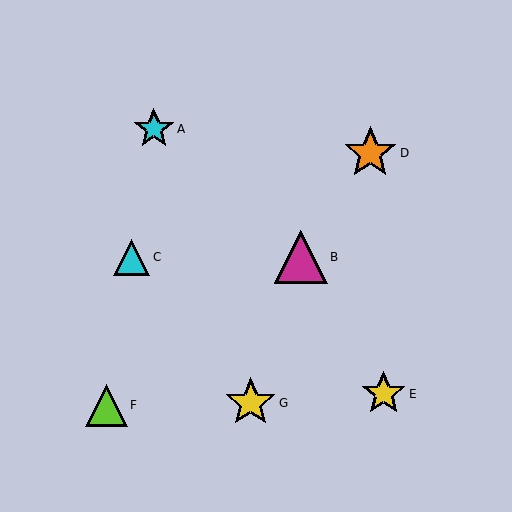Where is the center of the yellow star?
The center of the yellow star is at (384, 394).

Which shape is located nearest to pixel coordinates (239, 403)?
The yellow star (labeled G) at (251, 403) is nearest to that location.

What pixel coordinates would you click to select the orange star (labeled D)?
Click at (370, 153) to select the orange star D.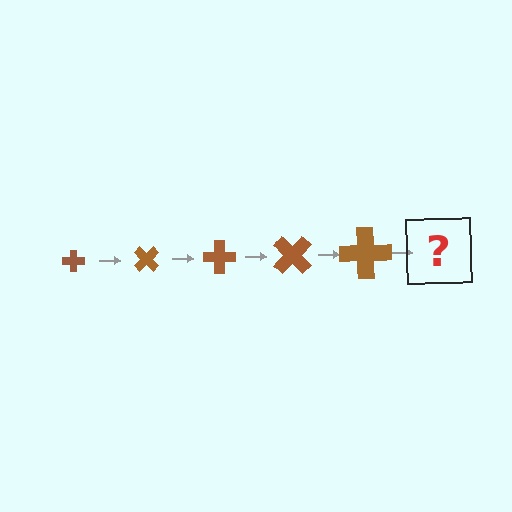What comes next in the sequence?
The next element should be a cross, larger than the previous one and rotated 225 degrees from the start.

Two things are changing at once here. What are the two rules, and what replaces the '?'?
The two rules are that the cross grows larger each step and it rotates 45 degrees each step. The '?' should be a cross, larger than the previous one and rotated 225 degrees from the start.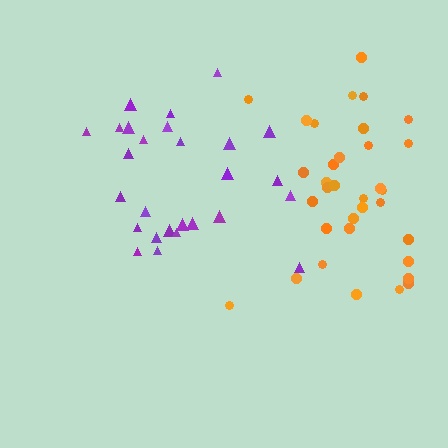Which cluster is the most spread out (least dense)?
Orange.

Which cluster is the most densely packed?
Purple.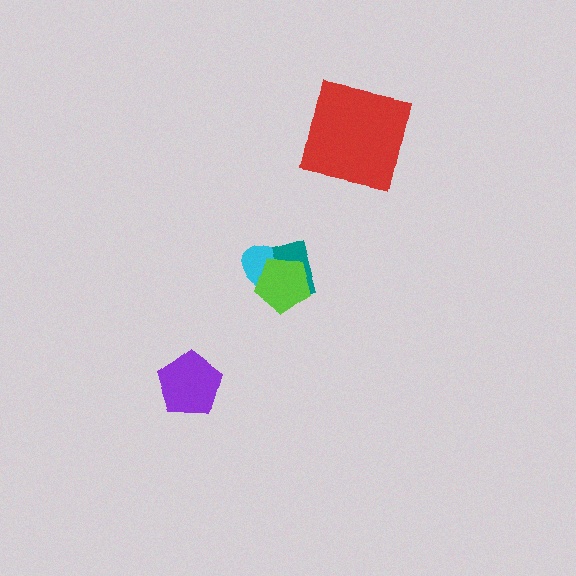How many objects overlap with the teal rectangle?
2 objects overlap with the teal rectangle.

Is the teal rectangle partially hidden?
Yes, it is partially covered by another shape.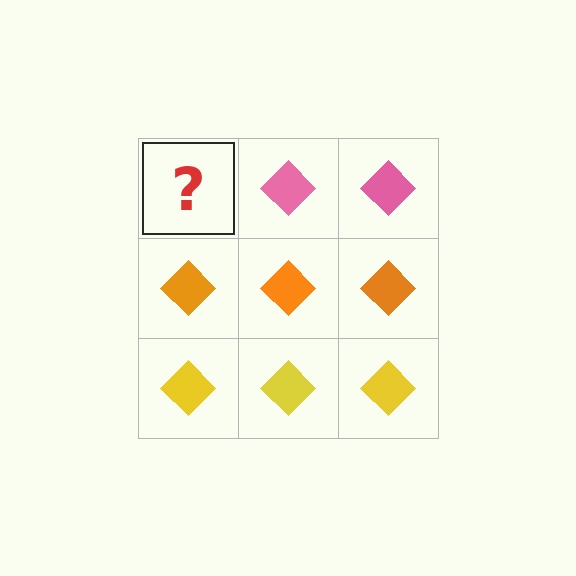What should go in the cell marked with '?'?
The missing cell should contain a pink diamond.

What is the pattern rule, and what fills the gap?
The rule is that each row has a consistent color. The gap should be filled with a pink diamond.